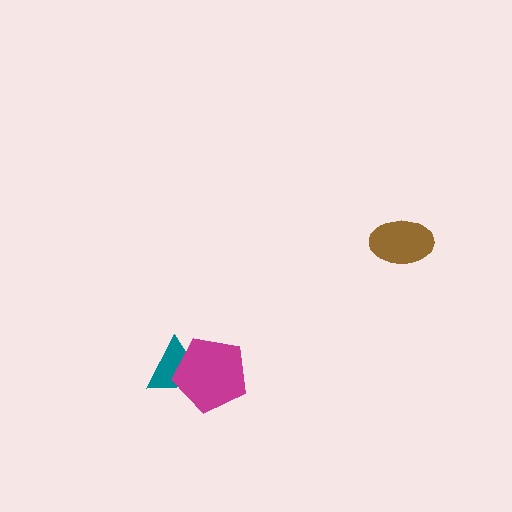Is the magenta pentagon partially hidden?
No, no other shape covers it.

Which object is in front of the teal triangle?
The magenta pentagon is in front of the teal triangle.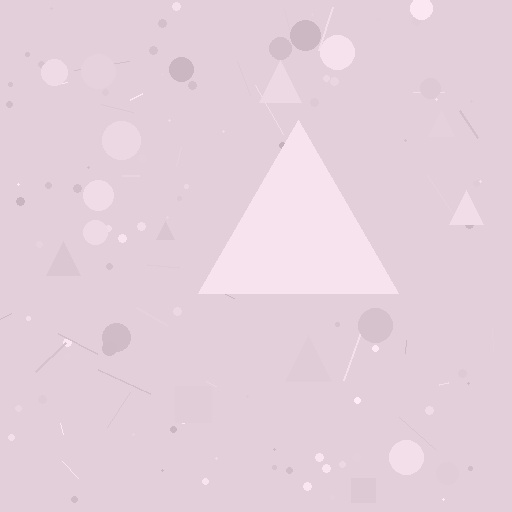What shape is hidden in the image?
A triangle is hidden in the image.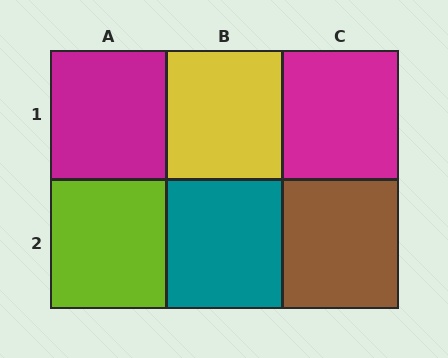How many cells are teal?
1 cell is teal.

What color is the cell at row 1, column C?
Magenta.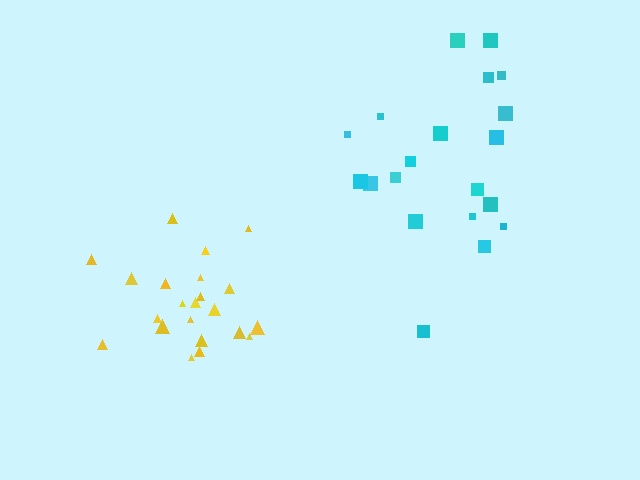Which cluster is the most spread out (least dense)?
Cyan.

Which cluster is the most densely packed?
Yellow.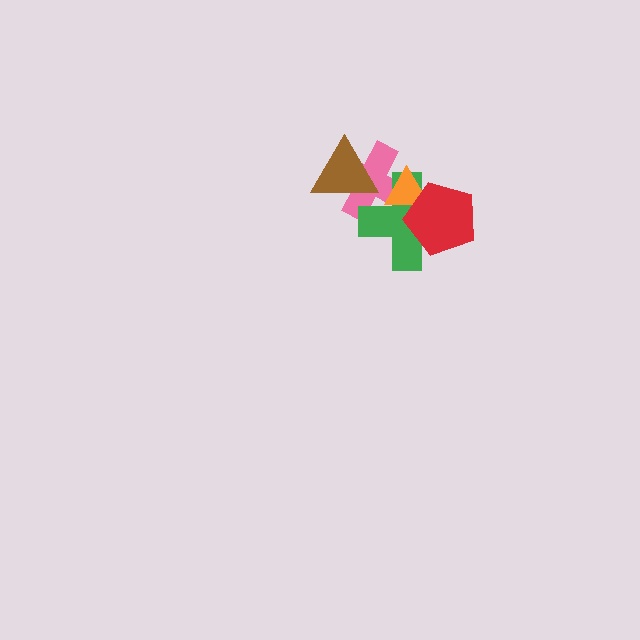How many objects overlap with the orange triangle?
3 objects overlap with the orange triangle.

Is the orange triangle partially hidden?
Yes, it is partially covered by another shape.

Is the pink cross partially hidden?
Yes, it is partially covered by another shape.